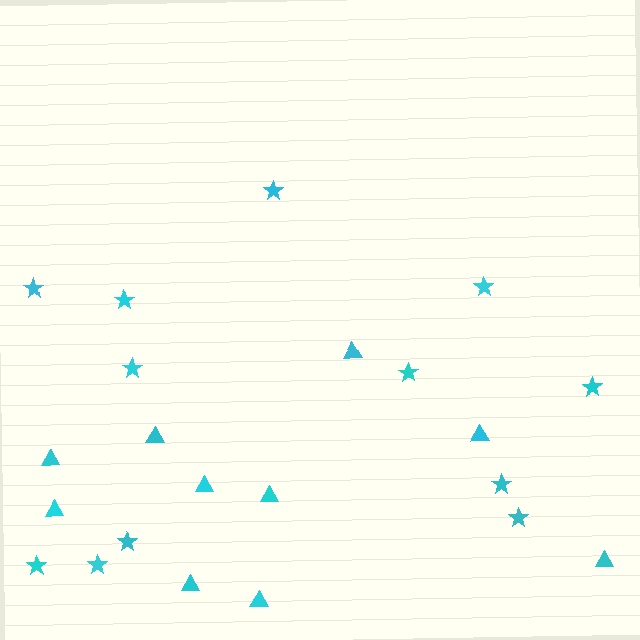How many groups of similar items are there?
There are 2 groups: one group of triangles (10) and one group of stars (12).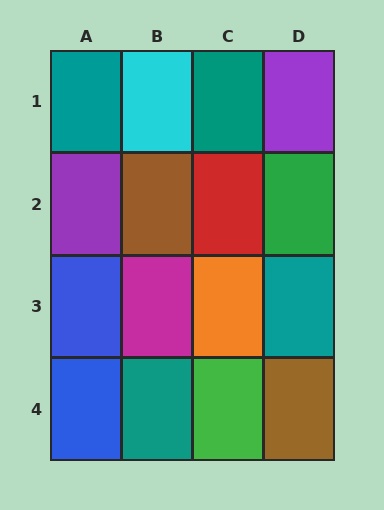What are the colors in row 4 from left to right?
Blue, teal, green, brown.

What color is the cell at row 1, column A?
Teal.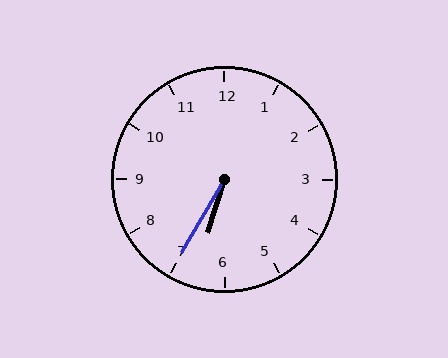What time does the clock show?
6:35.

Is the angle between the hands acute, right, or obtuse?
It is acute.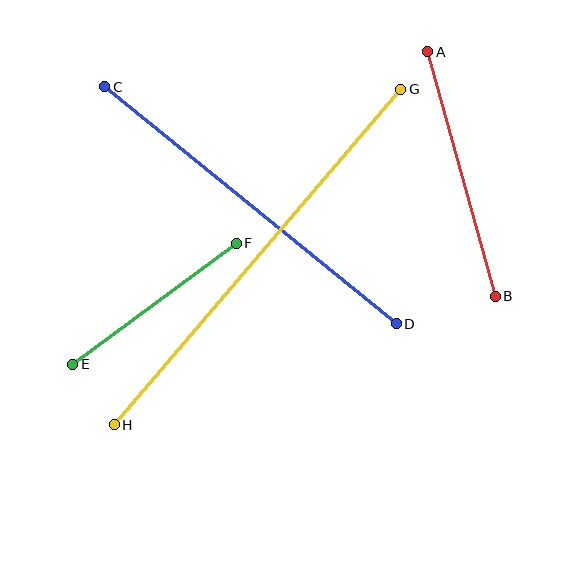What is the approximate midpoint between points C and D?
The midpoint is at approximately (251, 205) pixels.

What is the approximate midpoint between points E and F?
The midpoint is at approximately (155, 304) pixels.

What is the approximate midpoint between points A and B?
The midpoint is at approximately (461, 174) pixels.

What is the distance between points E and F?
The distance is approximately 203 pixels.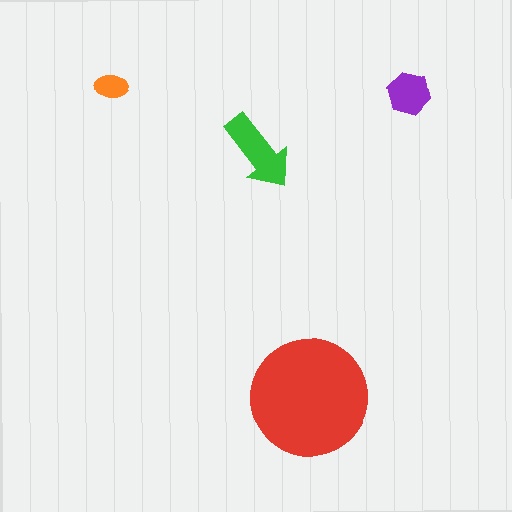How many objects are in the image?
There are 4 objects in the image.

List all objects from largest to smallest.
The red circle, the green arrow, the purple hexagon, the orange ellipse.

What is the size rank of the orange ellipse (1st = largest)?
4th.